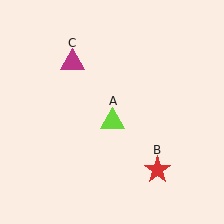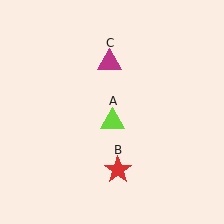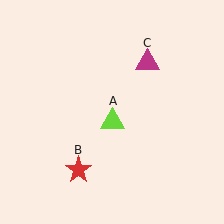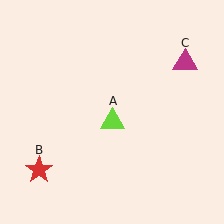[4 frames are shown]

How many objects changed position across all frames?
2 objects changed position: red star (object B), magenta triangle (object C).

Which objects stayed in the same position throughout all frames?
Lime triangle (object A) remained stationary.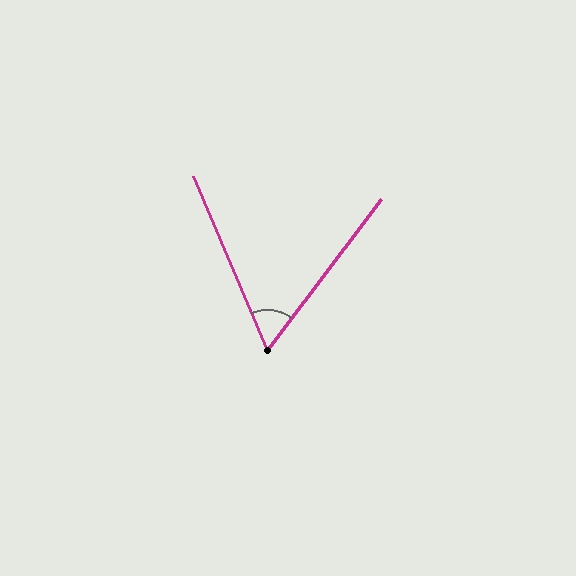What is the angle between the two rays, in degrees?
Approximately 60 degrees.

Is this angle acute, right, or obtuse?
It is acute.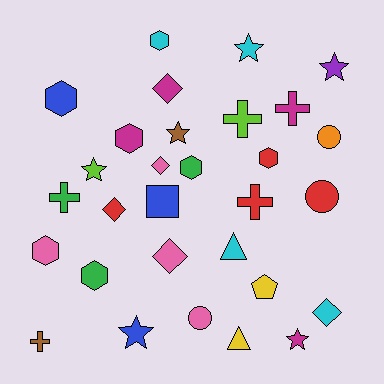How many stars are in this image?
There are 6 stars.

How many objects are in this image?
There are 30 objects.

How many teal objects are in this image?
There are no teal objects.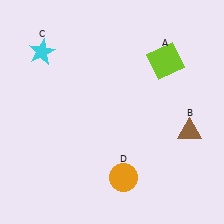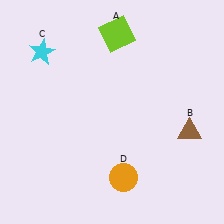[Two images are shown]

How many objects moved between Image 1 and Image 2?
1 object moved between the two images.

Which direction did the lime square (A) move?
The lime square (A) moved left.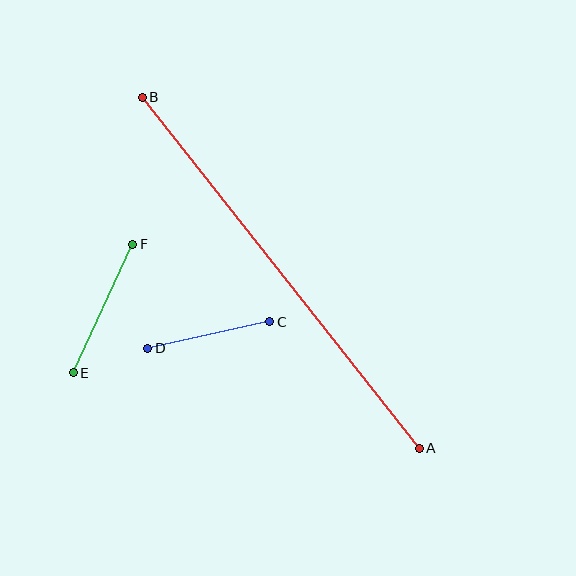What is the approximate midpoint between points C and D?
The midpoint is at approximately (209, 335) pixels.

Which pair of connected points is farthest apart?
Points A and B are farthest apart.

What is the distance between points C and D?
The distance is approximately 125 pixels.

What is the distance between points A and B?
The distance is approximately 447 pixels.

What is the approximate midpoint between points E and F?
The midpoint is at approximately (103, 308) pixels.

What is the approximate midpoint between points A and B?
The midpoint is at approximately (281, 273) pixels.